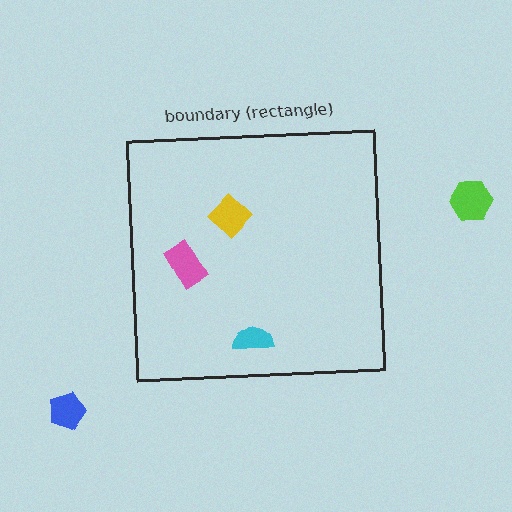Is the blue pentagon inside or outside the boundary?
Outside.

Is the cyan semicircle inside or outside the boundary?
Inside.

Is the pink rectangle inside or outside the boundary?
Inside.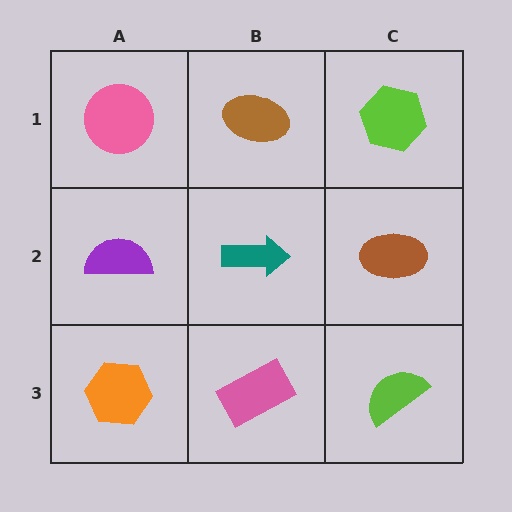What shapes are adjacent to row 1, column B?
A teal arrow (row 2, column B), a pink circle (row 1, column A), a lime hexagon (row 1, column C).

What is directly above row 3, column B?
A teal arrow.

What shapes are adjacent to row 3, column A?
A purple semicircle (row 2, column A), a pink rectangle (row 3, column B).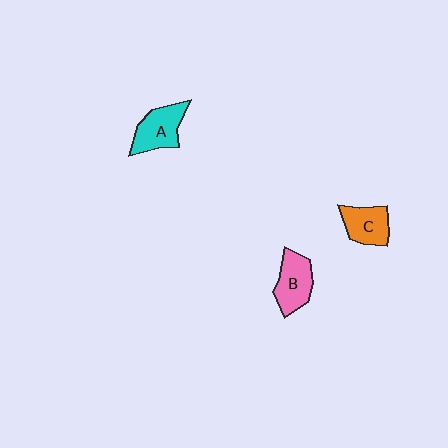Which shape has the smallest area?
Shape C (orange).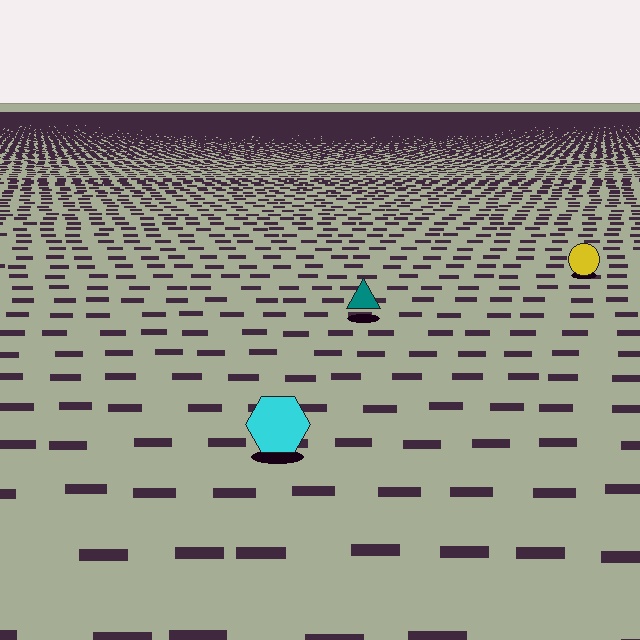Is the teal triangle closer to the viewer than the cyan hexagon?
No. The cyan hexagon is closer — you can tell from the texture gradient: the ground texture is coarser near it.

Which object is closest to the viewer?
The cyan hexagon is closest. The texture marks near it are larger and more spread out.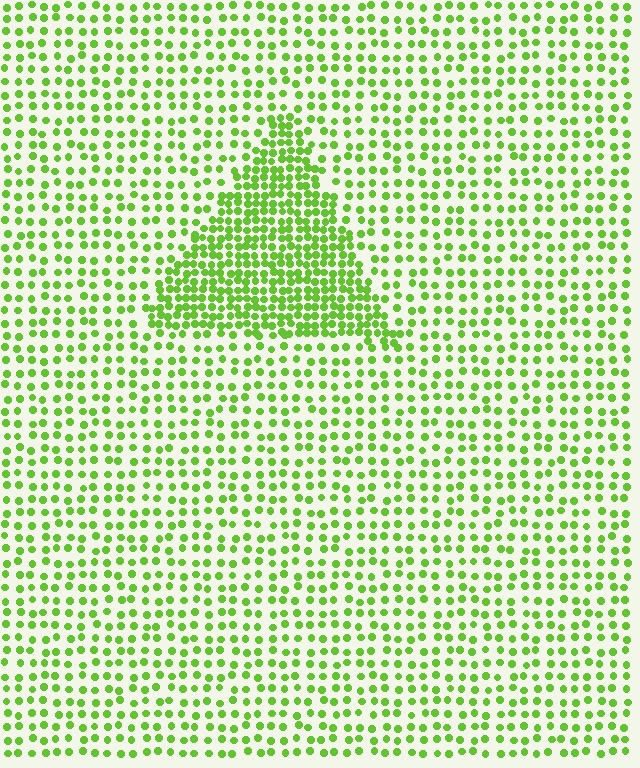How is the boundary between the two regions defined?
The boundary is defined by a change in element density (approximately 2.1x ratio). All elements are the same color, size, and shape.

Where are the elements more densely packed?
The elements are more densely packed inside the triangle boundary.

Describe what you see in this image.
The image contains small lime elements arranged at two different densities. A triangle-shaped region is visible where the elements are more densely packed than the surrounding area.